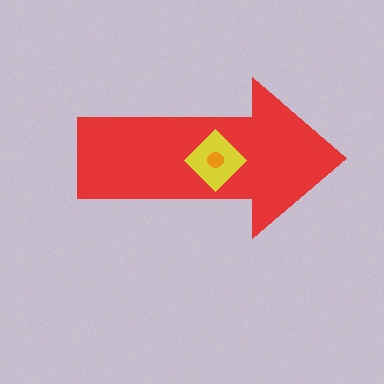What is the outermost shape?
The red arrow.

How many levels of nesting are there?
3.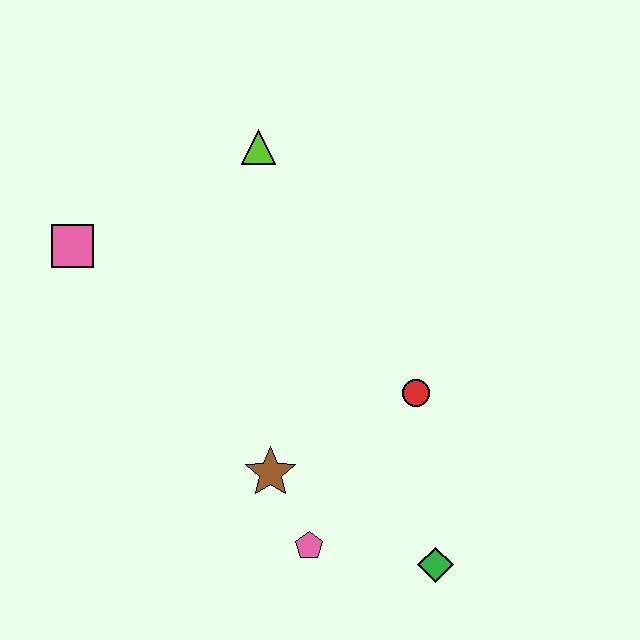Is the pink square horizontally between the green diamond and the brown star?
No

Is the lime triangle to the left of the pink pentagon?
Yes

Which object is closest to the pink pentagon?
The brown star is closest to the pink pentagon.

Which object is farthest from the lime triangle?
The green diamond is farthest from the lime triangle.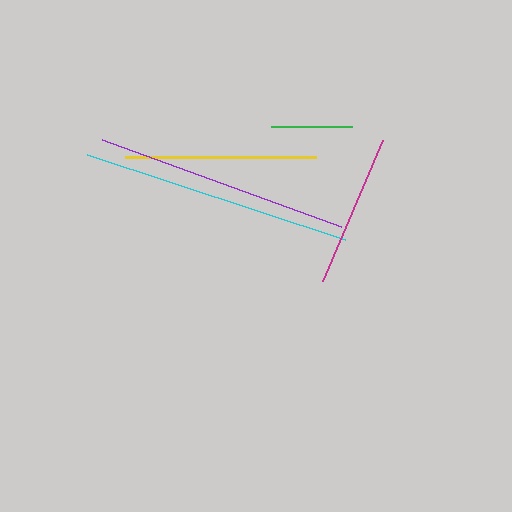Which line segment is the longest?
The cyan line is the longest at approximately 271 pixels.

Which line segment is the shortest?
The green line is the shortest at approximately 82 pixels.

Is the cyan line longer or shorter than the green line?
The cyan line is longer than the green line.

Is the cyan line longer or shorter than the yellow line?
The cyan line is longer than the yellow line.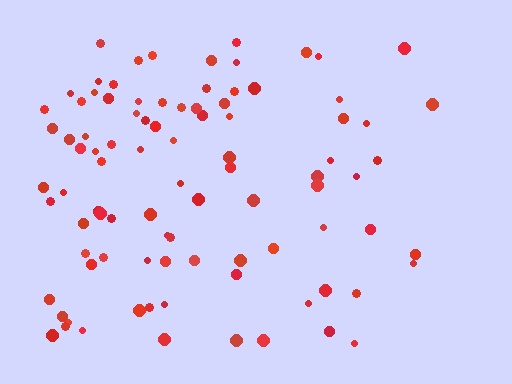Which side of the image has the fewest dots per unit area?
The right.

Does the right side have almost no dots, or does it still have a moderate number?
Still a moderate number, just noticeably fewer than the left.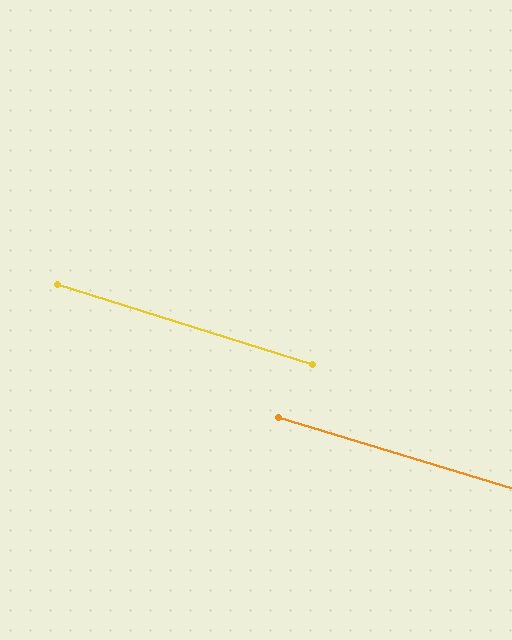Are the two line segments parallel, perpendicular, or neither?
Parallel — their directions differ by only 0.5°.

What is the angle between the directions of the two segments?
Approximately 1 degree.